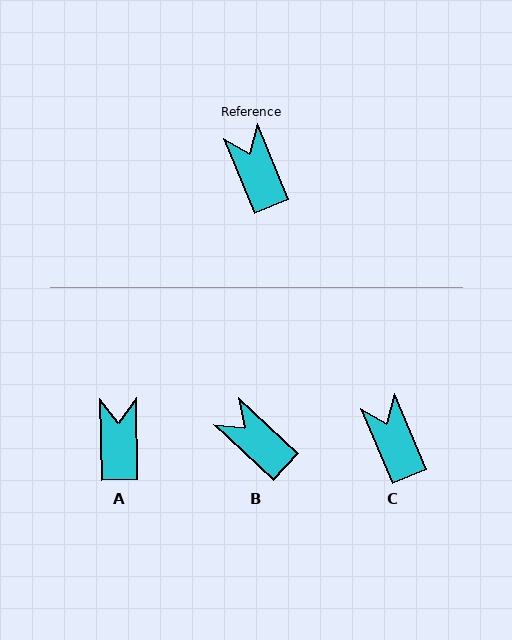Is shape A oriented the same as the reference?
No, it is off by about 22 degrees.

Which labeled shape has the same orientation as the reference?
C.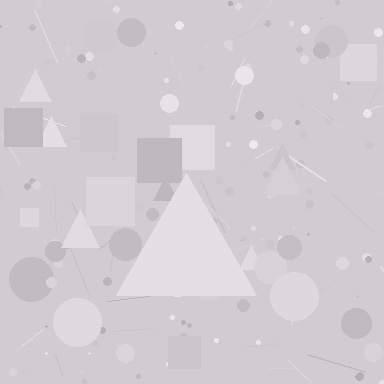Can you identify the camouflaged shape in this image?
The camouflaged shape is a triangle.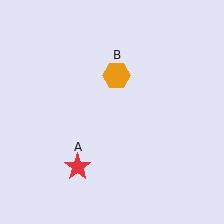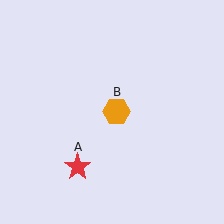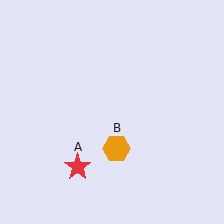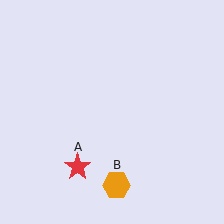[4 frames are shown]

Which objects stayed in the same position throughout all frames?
Red star (object A) remained stationary.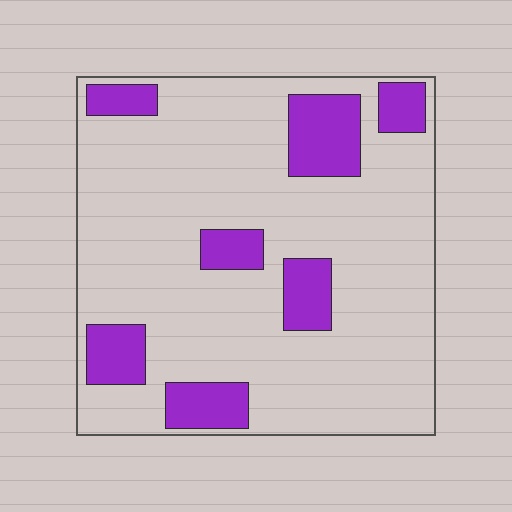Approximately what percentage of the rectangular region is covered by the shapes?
Approximately 20%.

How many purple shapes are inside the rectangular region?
7.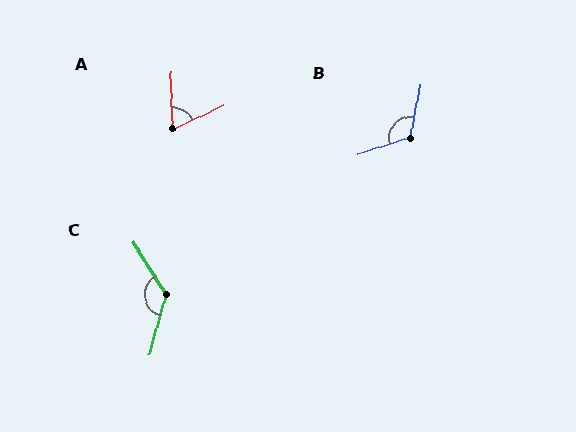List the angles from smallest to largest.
A (67°), B (118°), C (132°).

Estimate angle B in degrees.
Approximately 118 degrees.